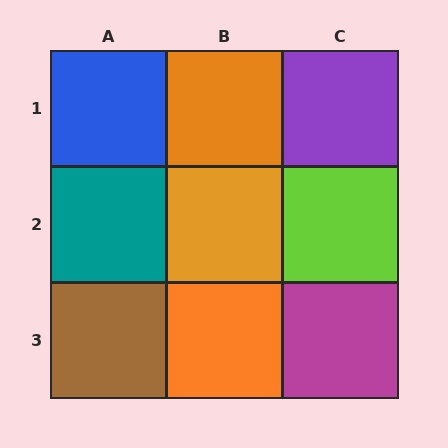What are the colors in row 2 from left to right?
Teal, orange, lime.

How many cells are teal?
1 cell is teal.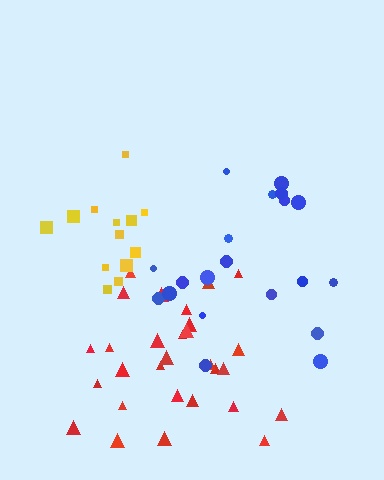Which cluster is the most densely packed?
Yellow.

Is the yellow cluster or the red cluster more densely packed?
Yellow.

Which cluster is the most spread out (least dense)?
Blue.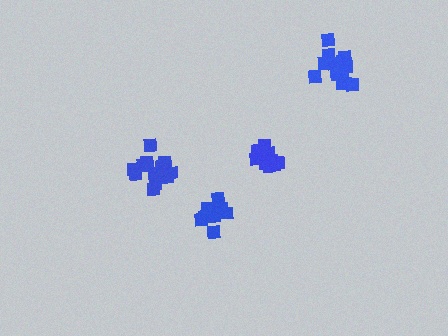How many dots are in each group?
Group 1: 15 dots, Group 2: 18 dots, Group 3: 12 dots, Group 4: 13 dots (58 total).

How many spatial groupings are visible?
There are 4 spatial groupings.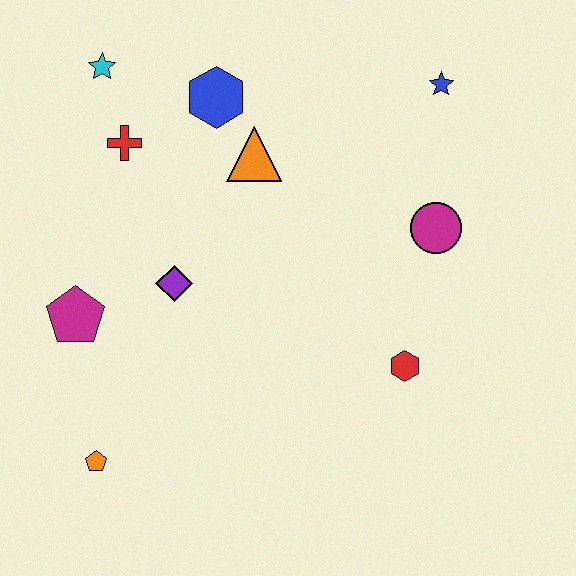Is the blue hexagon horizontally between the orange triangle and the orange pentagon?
Yes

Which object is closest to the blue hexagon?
The orange triangle is closest to the blue hexagon.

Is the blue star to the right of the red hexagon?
Yes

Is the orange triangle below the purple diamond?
No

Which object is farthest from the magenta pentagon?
The blue star is farthest from the magenta pentagon.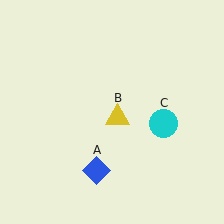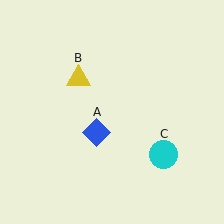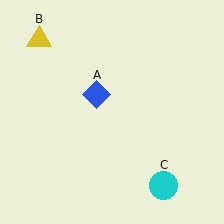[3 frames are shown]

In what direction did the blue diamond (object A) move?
The blue diamond (object A) moved up.